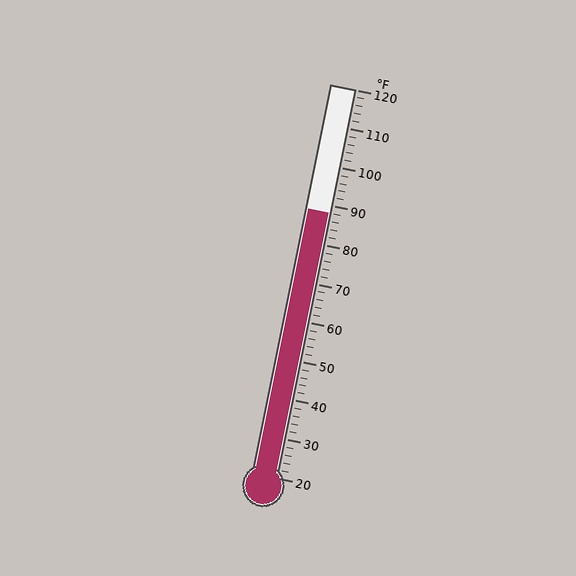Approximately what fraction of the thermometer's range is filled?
The thermometer is filled to approximately 70% of its range.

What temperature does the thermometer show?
The thermometer shows approximately 88°F.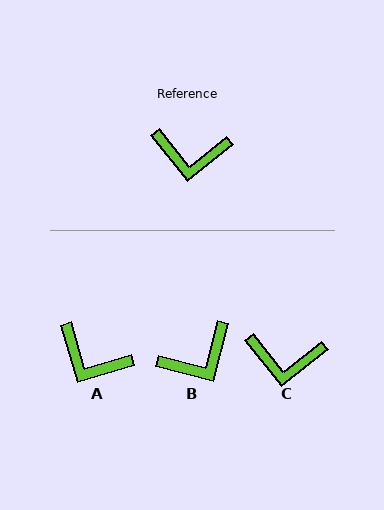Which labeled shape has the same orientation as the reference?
C.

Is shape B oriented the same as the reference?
No, it is off by about 37 degrees.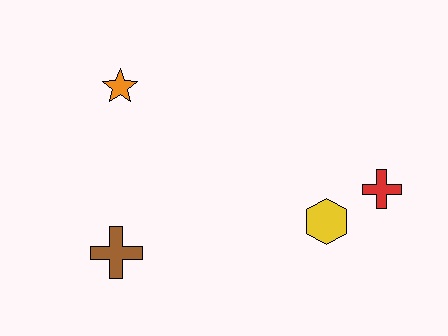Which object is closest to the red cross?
The yellow hexagon is closest to the red cross.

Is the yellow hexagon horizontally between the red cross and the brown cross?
Yes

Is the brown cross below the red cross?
Yes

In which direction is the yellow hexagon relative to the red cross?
The yellow hexagon is to the left of the red cross.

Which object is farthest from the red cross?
The orange star is farthest from the red cross.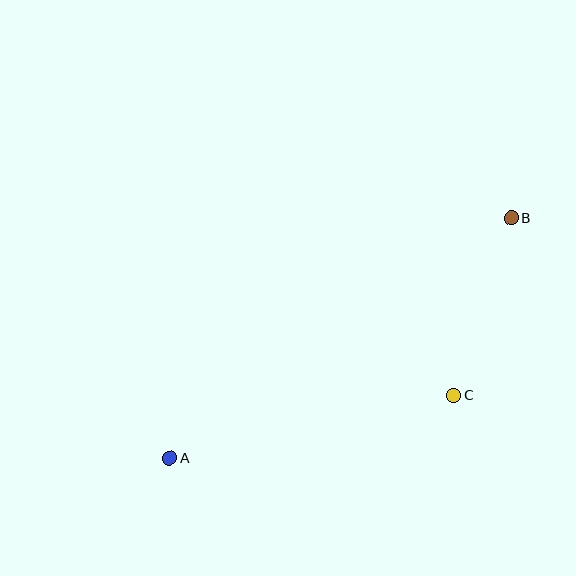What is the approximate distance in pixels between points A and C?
The distance between A and C is approximately 291 pixels.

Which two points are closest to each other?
Points B and C are closest to each other.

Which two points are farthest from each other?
Points A and B are farthest from each other.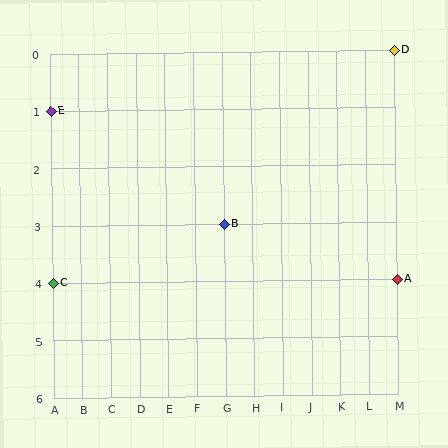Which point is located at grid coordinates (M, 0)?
Point D is at (M, 0).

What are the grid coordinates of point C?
Point C is at grid coordinates (A, 4).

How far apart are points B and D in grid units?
Points B and D are 6 columns and 3 rows apart (about 6.7 grid units diagonally).